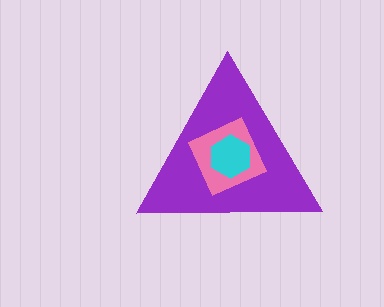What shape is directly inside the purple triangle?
The pink diamond.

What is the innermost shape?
The cyan hexagon.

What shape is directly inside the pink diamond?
The cyan hexagon.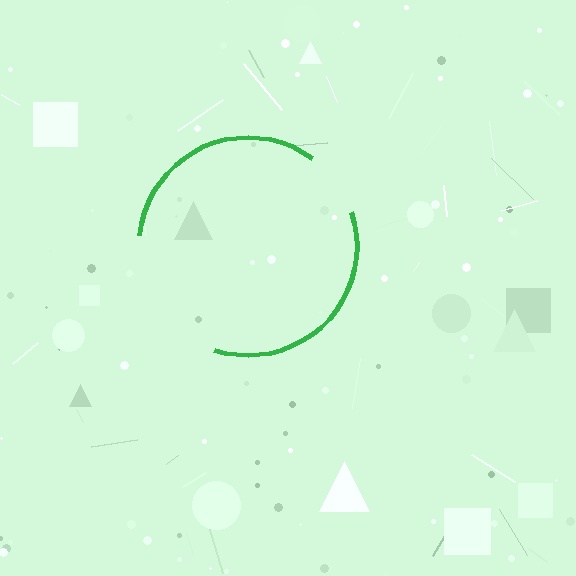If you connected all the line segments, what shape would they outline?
They would outline a circle.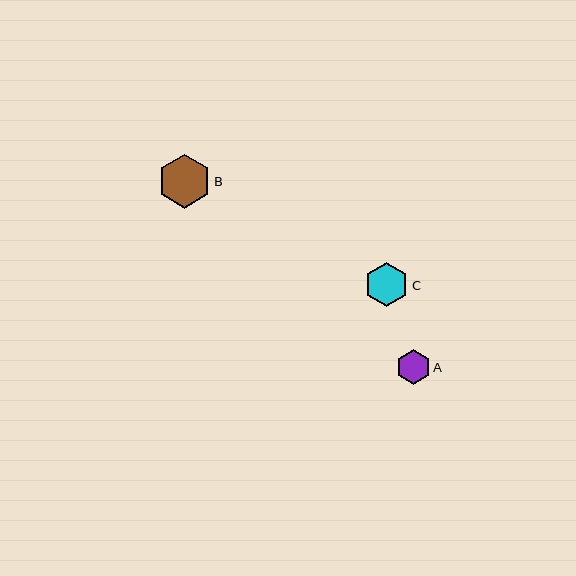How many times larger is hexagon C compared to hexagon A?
Hexagon C is approximately 1.3 times the size of hexagon A.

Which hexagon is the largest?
Hexagon B is the largest with a size of approximately 54 pixels.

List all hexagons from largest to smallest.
From largest to smallest: B, C, A.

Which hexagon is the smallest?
Hexagon A is the smallest with a size of approximately 34 pixels.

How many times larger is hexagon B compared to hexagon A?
Hexagon B is approximately 1.6 times the size of hexagon A.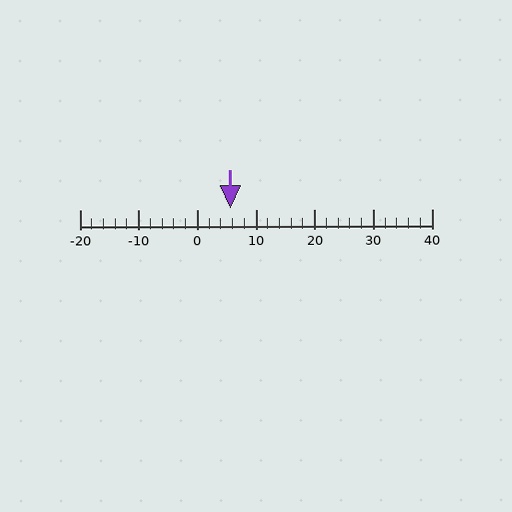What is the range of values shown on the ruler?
The ruler shows values from -20 to 40.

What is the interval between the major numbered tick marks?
The major tick marks are spaced 10 units apart.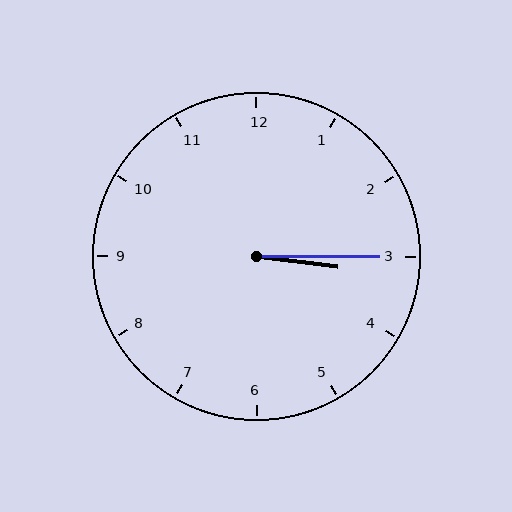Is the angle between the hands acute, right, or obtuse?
It is acute.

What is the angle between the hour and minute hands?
Approximately 8 degrees.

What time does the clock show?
3:15.